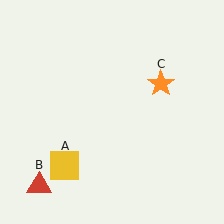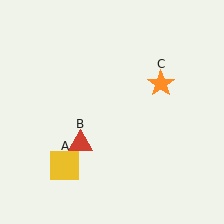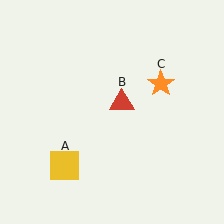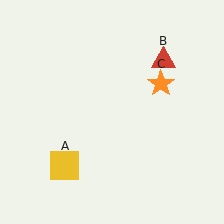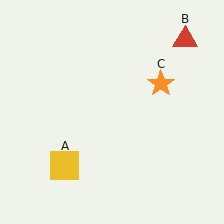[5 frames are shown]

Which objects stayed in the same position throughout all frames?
Yellow square (object A) and orange star (object C) remained stationary.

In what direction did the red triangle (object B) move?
The red triangle (object B) moved up and to the right.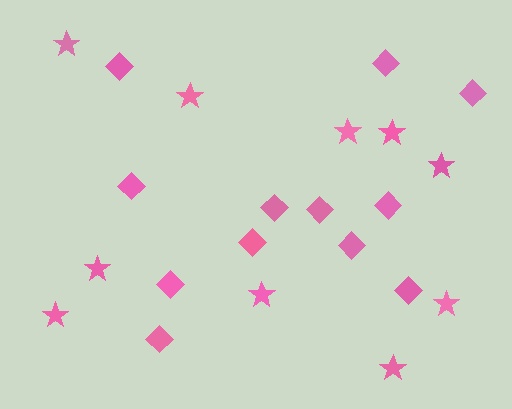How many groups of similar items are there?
There are 2 groups: one group of stars (10) and one group of diamonds (12).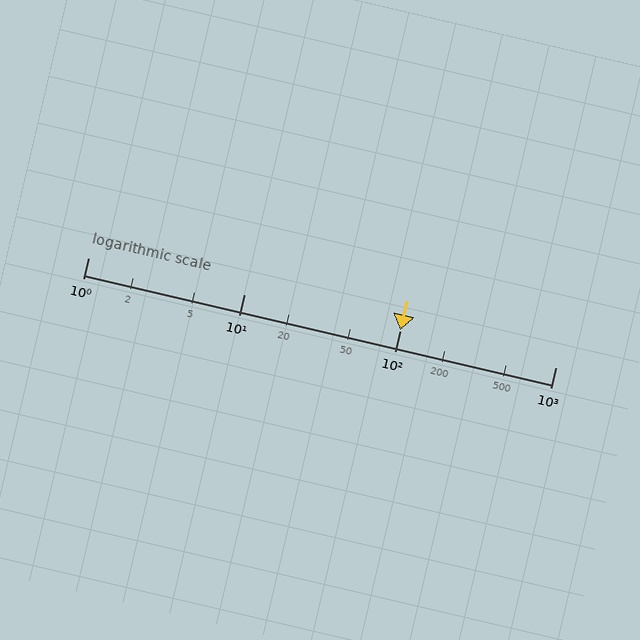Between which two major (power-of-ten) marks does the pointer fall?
The pointer is between 100 and 1000.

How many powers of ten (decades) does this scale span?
The scale spans 3 decades, from 1 to 1000.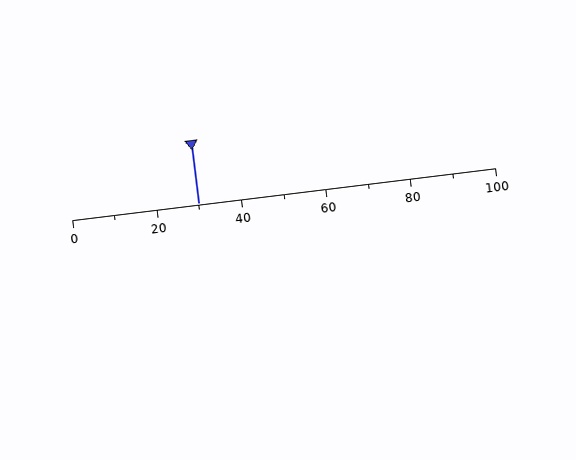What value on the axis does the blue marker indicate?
The marker indicates approximately 30.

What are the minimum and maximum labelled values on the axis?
The axis runs from 0 to 100.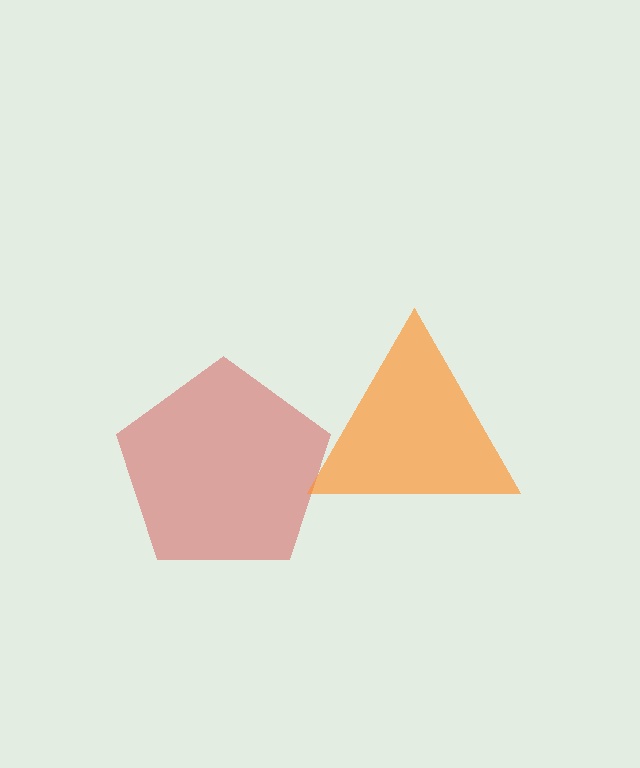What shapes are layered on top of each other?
The layered shapes are: a red pentagon, an orange triangle.